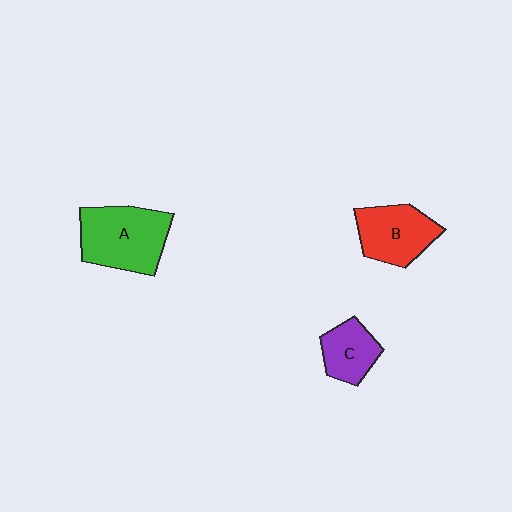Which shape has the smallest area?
Shape C (purple).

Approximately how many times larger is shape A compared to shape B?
Approximately 1.3 times.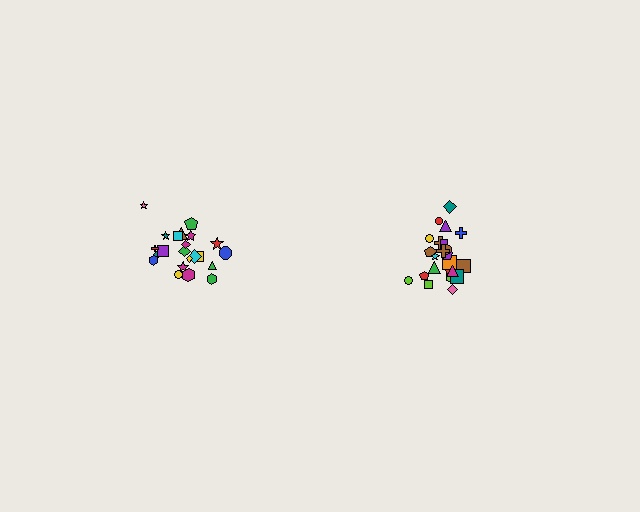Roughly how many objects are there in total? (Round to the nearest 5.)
Roughly 45 objects in total.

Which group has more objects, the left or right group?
The right group.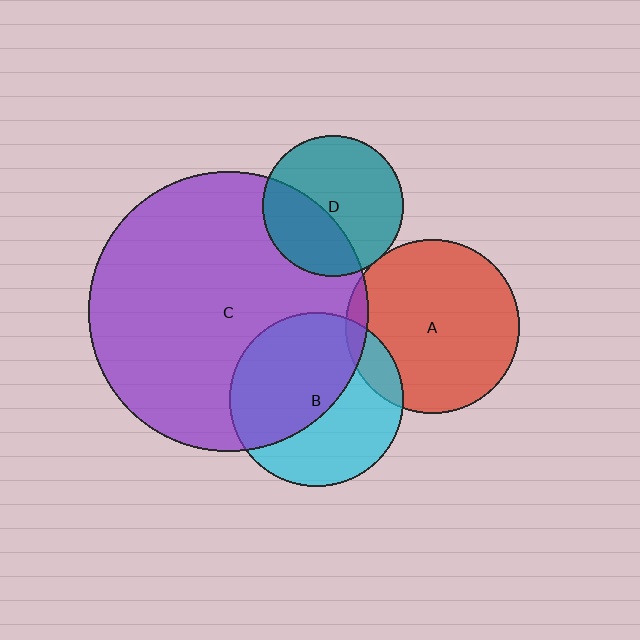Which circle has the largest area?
Circle C (purple).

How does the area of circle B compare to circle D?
Approximately 1.5 times.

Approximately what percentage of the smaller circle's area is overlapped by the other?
Approximately 35%.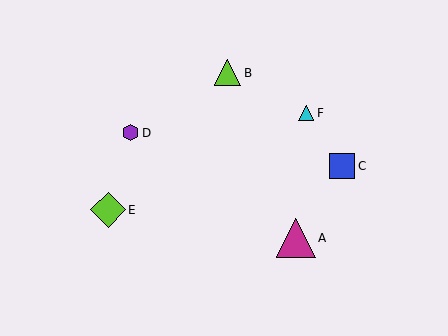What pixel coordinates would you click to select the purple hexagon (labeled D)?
Click at (131, 133) to select the purple hexagon D.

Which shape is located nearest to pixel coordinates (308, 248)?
The magenta triangle (labeled A) at (296, 238) is nearest to that location.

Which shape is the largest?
The magenta triangle (labeled A) is the largest.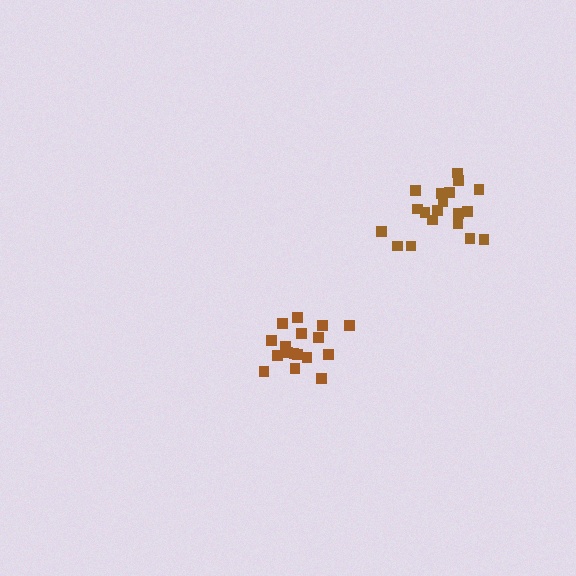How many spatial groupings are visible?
There are 2 spatial groupings.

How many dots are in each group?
Group 1: 17 dots, Group 2: 19 dots (36 total).